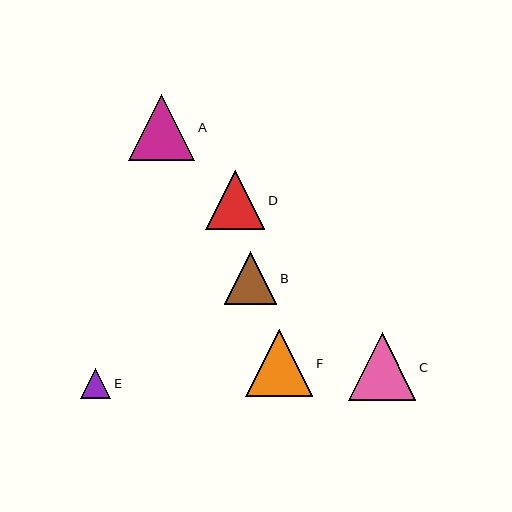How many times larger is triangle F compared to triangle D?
Triangle F is approximately 1.1 times the size of triangle D.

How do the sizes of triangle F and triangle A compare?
Triangle F and triangle A are approximately the same size.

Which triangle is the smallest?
Triangle E is the smallest with a size of approximately 30 pixels.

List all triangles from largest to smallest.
From largest to smallest: C, F, A, D, B, E.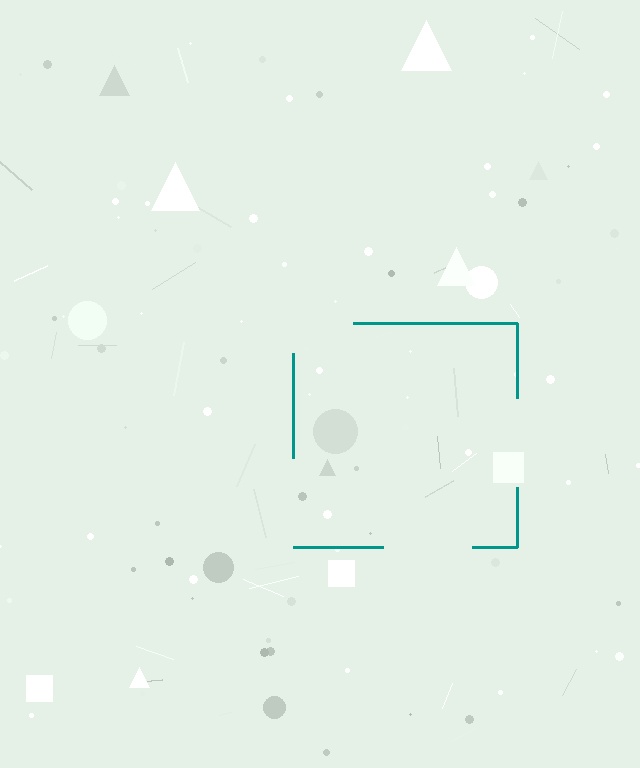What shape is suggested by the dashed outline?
The dashed outline suggests a square.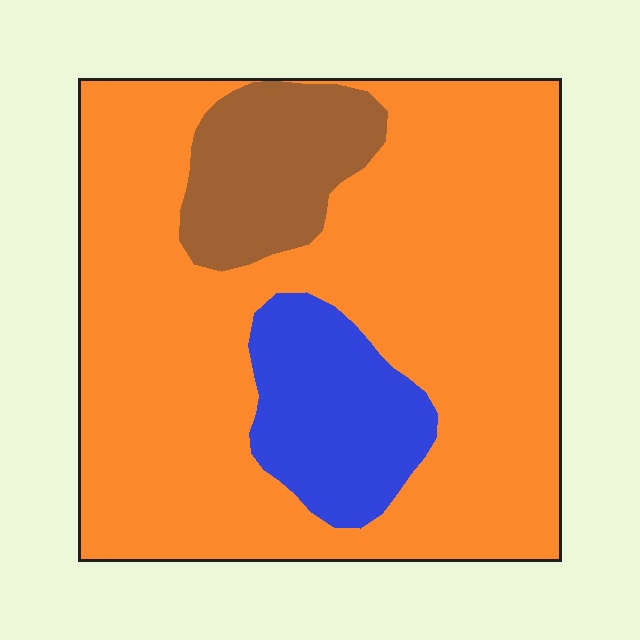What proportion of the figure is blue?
Blue covers roughly 15% of the figure.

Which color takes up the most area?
Orange, at roughly 75%.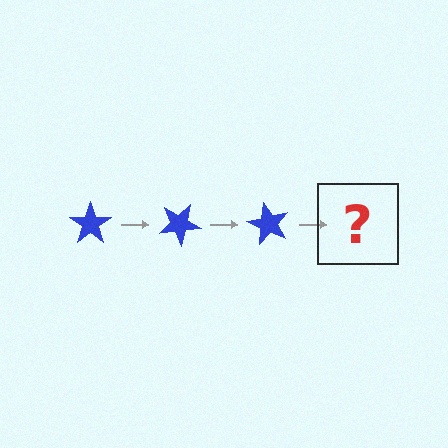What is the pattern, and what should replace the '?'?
The pattern is that the star rotates 30 degrees each step. The '?' should be a blue star rotated 90 degrees.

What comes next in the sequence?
The next element should be a blue star rotated 90 degrees.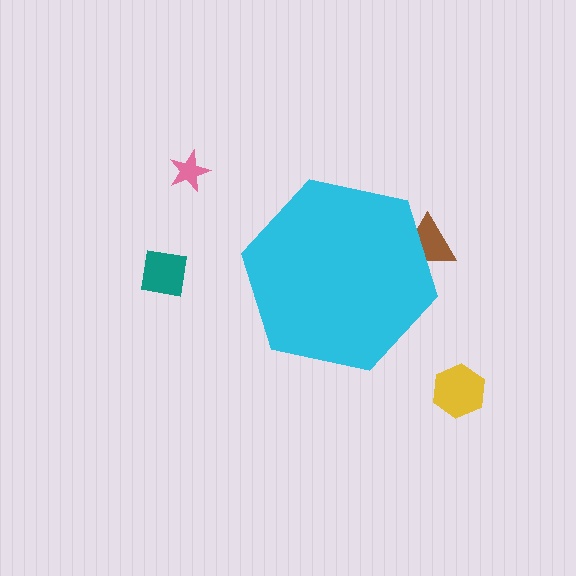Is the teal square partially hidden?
No, the teal square is fully visible.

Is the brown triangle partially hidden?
Yes, the brown triangle is partially hidden behind the cyan hexagon.